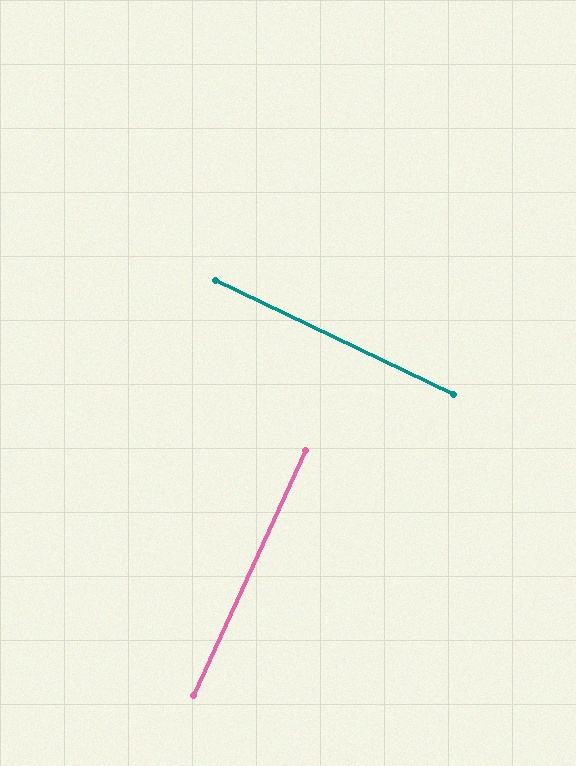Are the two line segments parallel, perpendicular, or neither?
Perpendicular — they meet at approximately 89°.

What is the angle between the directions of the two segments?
Approximately 89 degrees.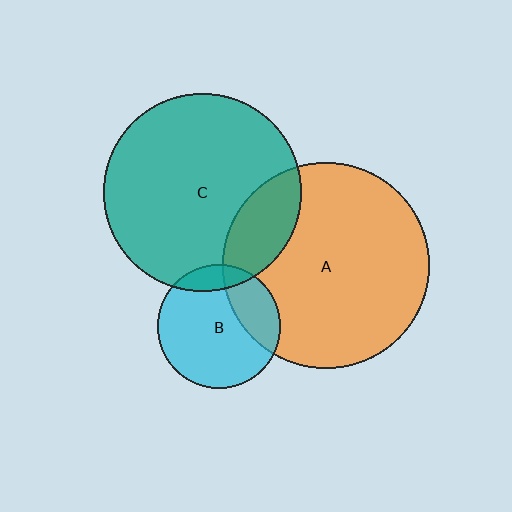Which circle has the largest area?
Circle A (orange).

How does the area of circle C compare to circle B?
Approximately 2.6 times.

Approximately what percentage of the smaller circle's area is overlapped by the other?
Approximately 25%.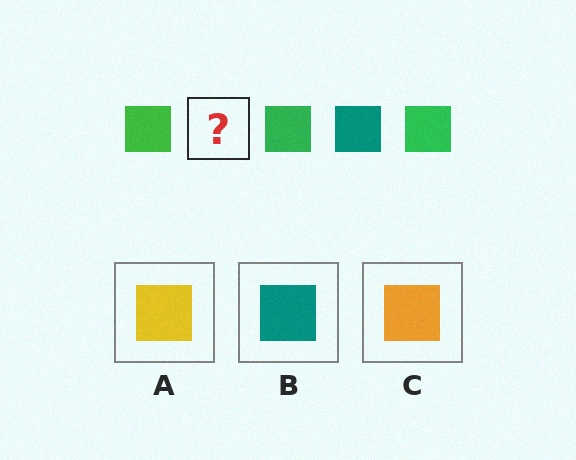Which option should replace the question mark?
Option B.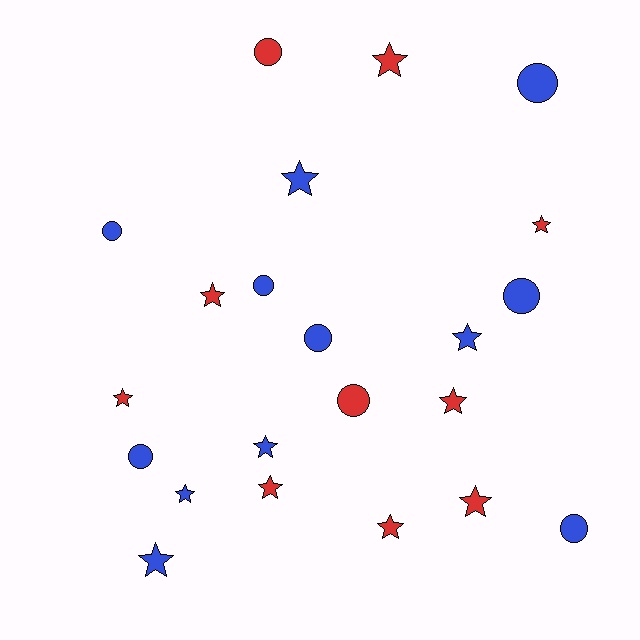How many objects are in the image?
There are 22 objects.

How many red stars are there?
There are 8 red stars.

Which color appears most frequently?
Blue, with 12 objects.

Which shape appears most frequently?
Star, with 13 objects.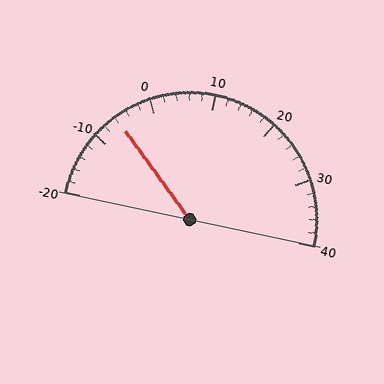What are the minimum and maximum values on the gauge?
The gauge ranges from -20 to 40.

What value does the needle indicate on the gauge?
The needle indicates approximately -6.